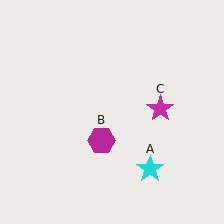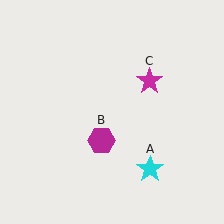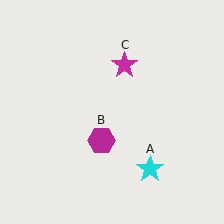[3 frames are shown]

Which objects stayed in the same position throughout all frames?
Cyan star (object A) and magenta hexagon (object B) remained stationary.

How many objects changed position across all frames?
1 object changed position: magenta star (object C).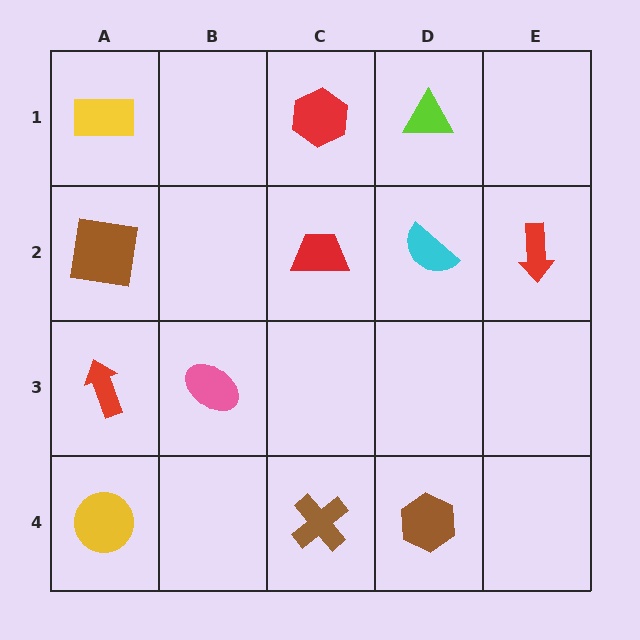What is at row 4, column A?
A yellow circle.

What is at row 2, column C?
A red trapezoid.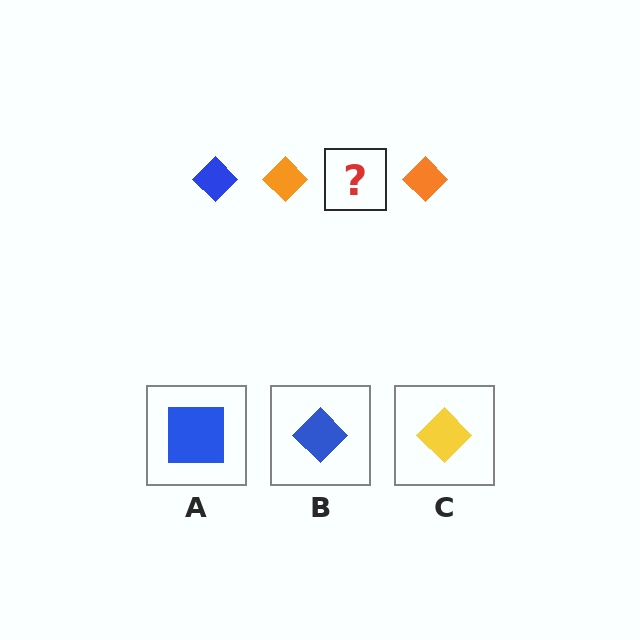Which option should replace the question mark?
Option B.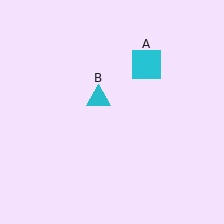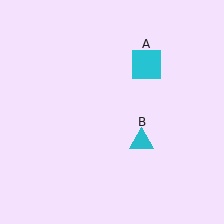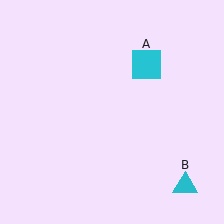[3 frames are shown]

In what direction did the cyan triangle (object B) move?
The cyan triangle (object B) moved down and to the right.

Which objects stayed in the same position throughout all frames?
Cyan square (object A) remained stationary.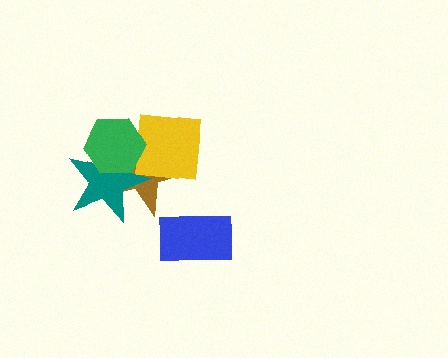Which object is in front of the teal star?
The green hexagon is in front of the teal star.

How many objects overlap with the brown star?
3 objects overlap with the brown star.